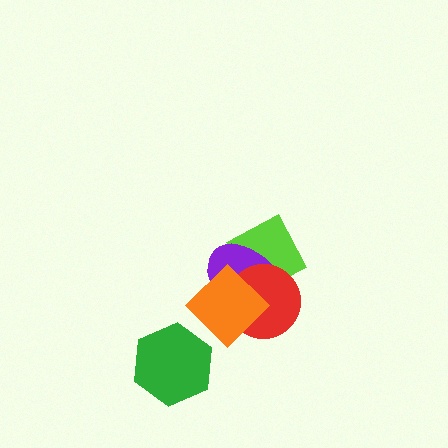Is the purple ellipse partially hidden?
Yes, it is partially covered by another shape.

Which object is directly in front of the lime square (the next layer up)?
The purple ellipse is directly in front of the lime square.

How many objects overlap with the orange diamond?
3 objects overlap with the orange diamond.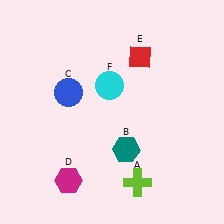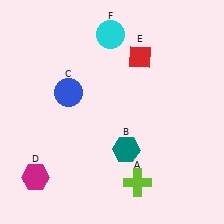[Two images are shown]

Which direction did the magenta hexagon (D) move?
The magenta hexagon (D) moved left.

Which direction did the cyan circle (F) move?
The cyan circle (F) moved up.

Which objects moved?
The objects that moved are: the magenta hexagon (D), the cyan circle (F).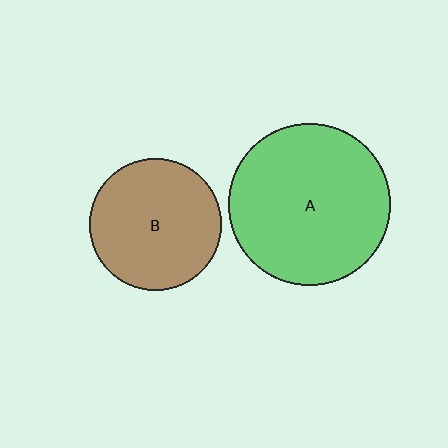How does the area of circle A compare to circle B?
Approximately 1.5 times.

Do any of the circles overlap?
No, none of the circles overlap.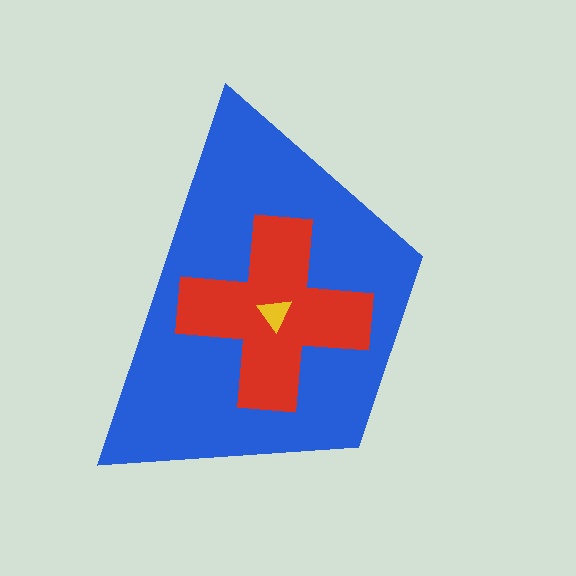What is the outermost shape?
The blue trapezoid.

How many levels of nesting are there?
3.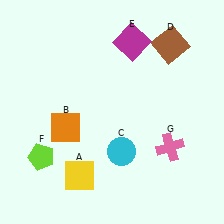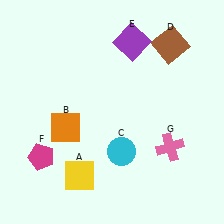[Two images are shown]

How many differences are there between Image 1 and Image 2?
There are 2 differences between the two images.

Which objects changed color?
E changed from magenta to purple. F changed from lime to magenta.